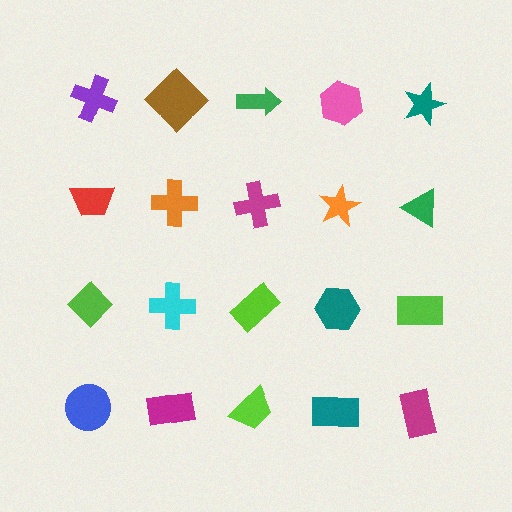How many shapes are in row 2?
5 shapes.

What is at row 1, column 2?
A brown diamond.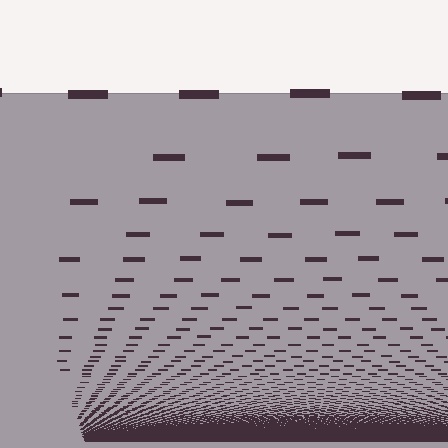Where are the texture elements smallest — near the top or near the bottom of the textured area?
Near the bottom.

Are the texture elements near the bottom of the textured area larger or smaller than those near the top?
Smaller. The gradient is inverted — elements near the bottom are smaller and denser.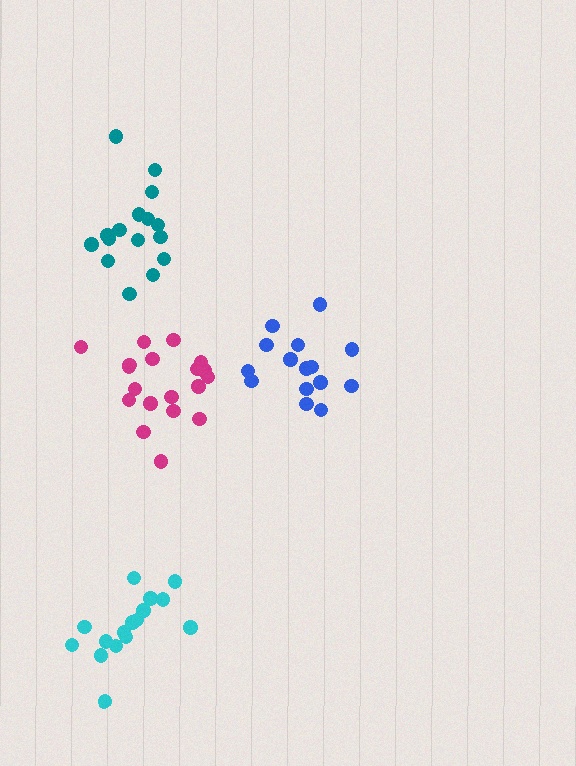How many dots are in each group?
Group 1: 15 dots, Group 2: 16 dots, Group 3: 19 dots, Group 4: 16 dots (66 total).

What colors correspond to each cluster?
The clusters are colored: blue, teal, magenta, cyan.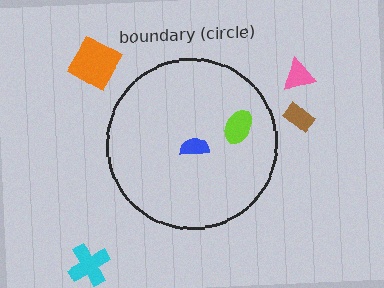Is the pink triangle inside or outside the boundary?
Outside.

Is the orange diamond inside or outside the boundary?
Outside.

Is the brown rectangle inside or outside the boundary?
Outside.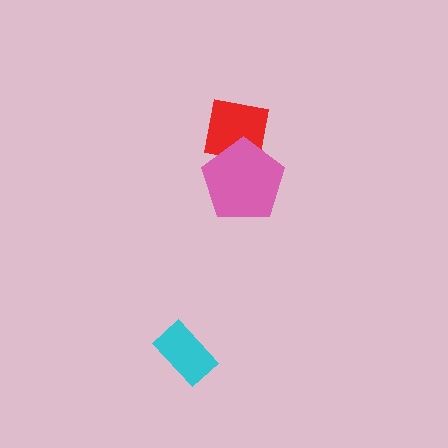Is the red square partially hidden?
Yes, it is partially covered by another shape.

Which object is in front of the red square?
The pink pentagon is in front of the red square.